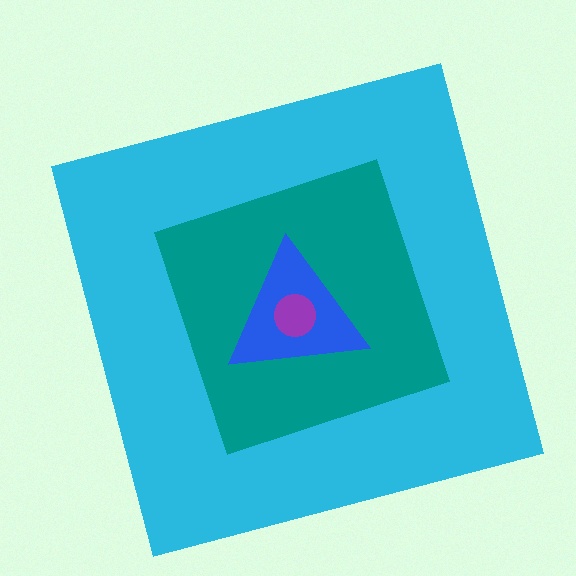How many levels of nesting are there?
4.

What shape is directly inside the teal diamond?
The blue triangle.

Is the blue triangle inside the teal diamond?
Yes.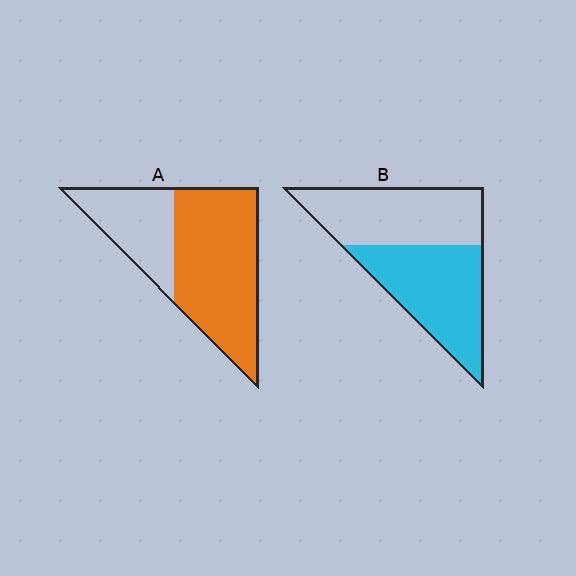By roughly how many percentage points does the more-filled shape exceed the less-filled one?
By roughly 15 percentage points (A over B).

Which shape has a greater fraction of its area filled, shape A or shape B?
Shape A.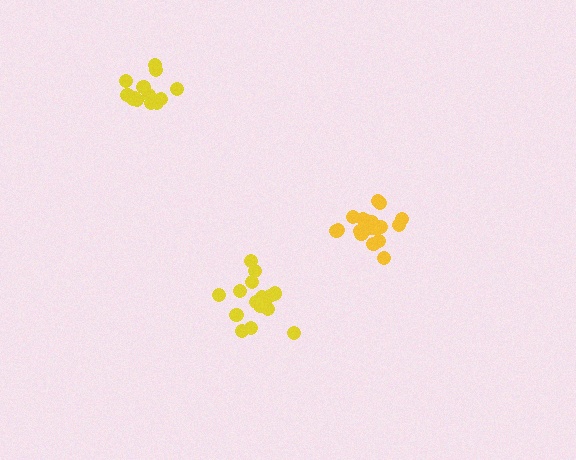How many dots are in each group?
Group 1: 19 dots, Group 2: 13 dots, Group 3: 16 dots (48 total).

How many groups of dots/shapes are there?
There are 3 groups.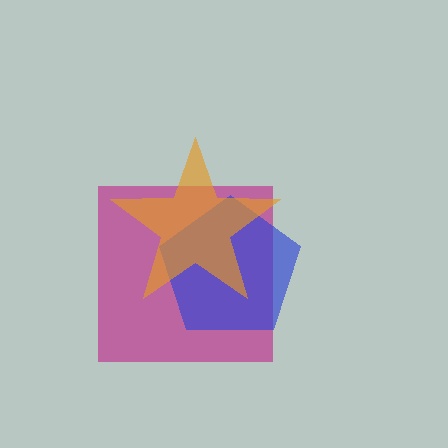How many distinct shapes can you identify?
There are 3 distinct shapes: a magenta square, a blue pentagon, an orange star.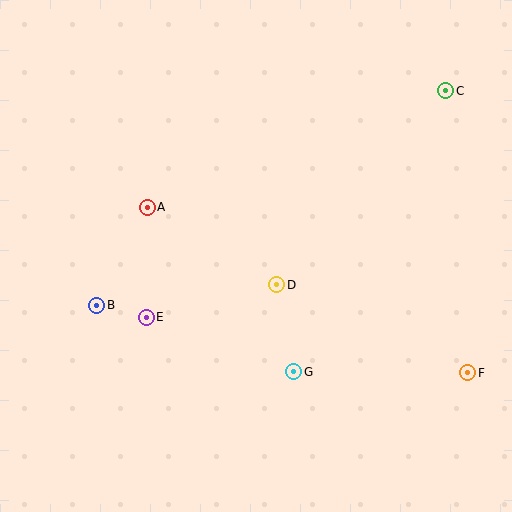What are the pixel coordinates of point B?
Point B is at (97, 305).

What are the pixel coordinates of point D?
Point D is at (277, 285).